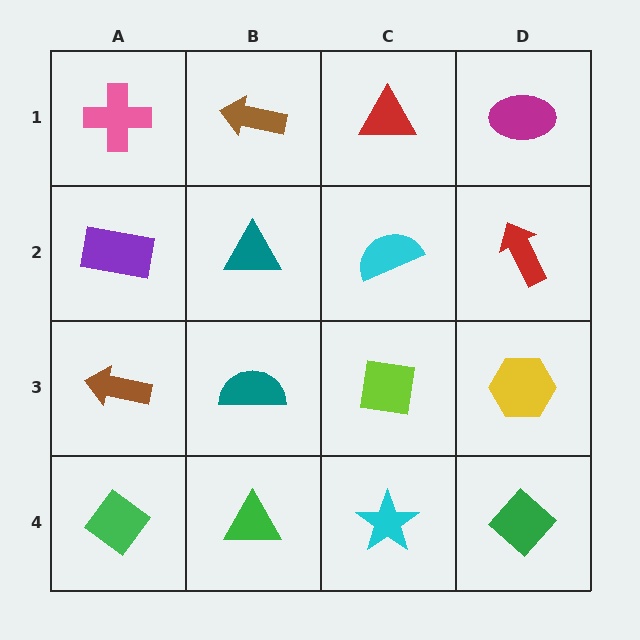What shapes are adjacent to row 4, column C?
A lime square (row 3, column C), a green triangle (row 4, column B), a green diamond (row 4, column D).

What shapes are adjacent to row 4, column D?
A yellow hexagon (row 3, column D), a cyan star (row 4, column C).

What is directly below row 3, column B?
A green triangle.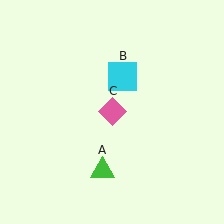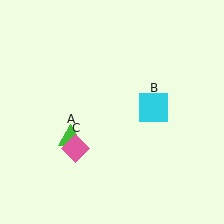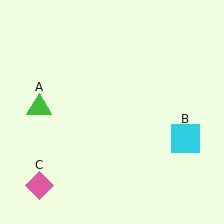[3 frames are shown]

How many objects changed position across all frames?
3 objects changed position: green triangle (object A), cyan square (object B), pink diamond (object C).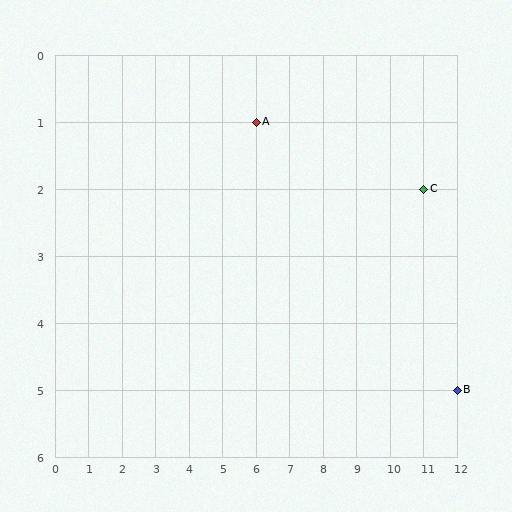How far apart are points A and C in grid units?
Points A and C are 5 columns and 1 row apart (about 5.1 grid units diagonally).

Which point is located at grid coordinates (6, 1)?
Point A is at (6, 1).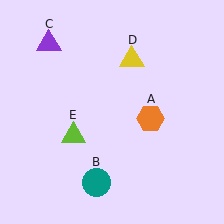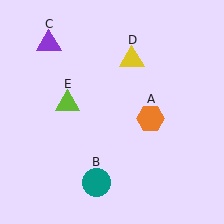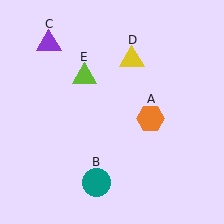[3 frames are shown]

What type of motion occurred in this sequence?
The lime triangle (object E) rotated clockwise around the center of the scene.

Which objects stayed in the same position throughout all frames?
Orange hexagon (object A) and teal circle (object B) and purple triangle (object C) and yellow triangle (object D) remained stationary.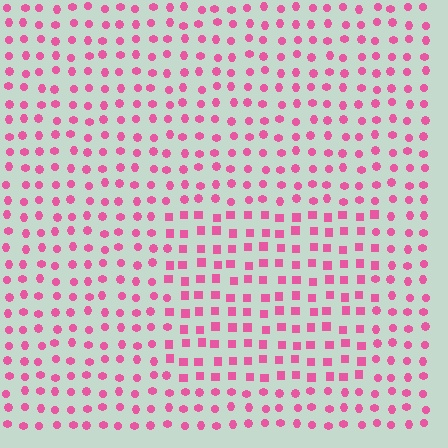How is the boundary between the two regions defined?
The boundary is defined by a change in element shape: squares inside vs. circles outside. All elements share the same color and spacing.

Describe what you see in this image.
The image is filled with small pink elements arranged in a uniform grid. A rectangle-shaped region contains squares, while the surrounding area contains circles. The boundary is defined purely by the change in element shape.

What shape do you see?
I see a rectangle.